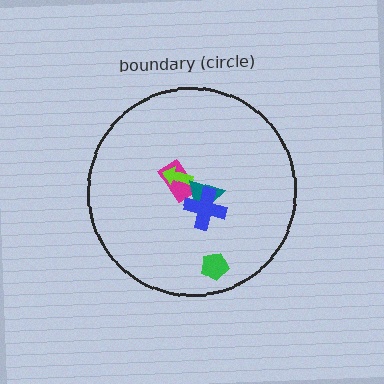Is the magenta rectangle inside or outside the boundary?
Inside.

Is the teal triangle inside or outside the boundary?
Inside.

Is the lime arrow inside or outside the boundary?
Inside.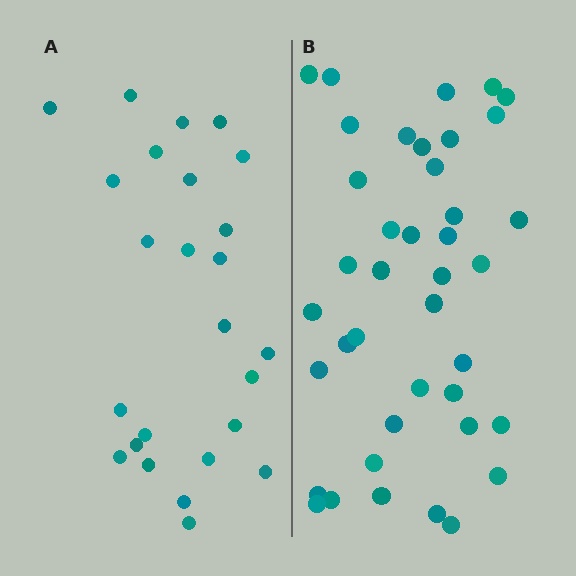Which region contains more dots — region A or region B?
Region B (the right region) has more dots.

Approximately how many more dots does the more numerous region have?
Region B has approximately 15 more dots than region A.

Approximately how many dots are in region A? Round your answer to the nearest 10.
About 20 dots. (The exact count is 25, which rounds to 20.)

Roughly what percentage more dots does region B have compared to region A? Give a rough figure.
About 60% more.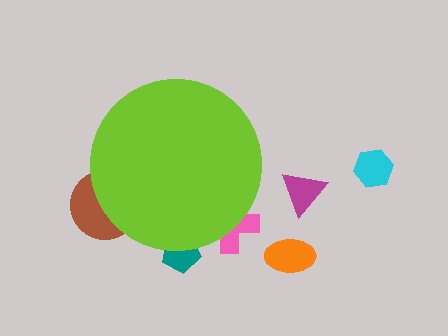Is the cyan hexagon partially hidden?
No, the cyan hexagon is fully visible.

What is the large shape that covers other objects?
A lime circle.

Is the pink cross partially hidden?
Yes, the pink cross is partially hidden behind the lime circle.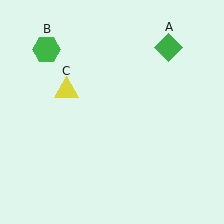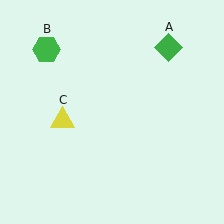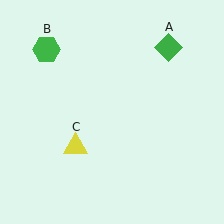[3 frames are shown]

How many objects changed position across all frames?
1 object changed position: yellow triangle (object C).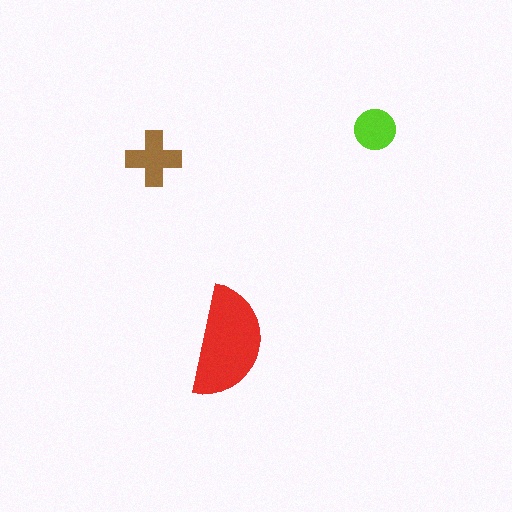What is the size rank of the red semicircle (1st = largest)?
1st.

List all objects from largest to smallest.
The red semicircle, the brown cross, the lime circle.